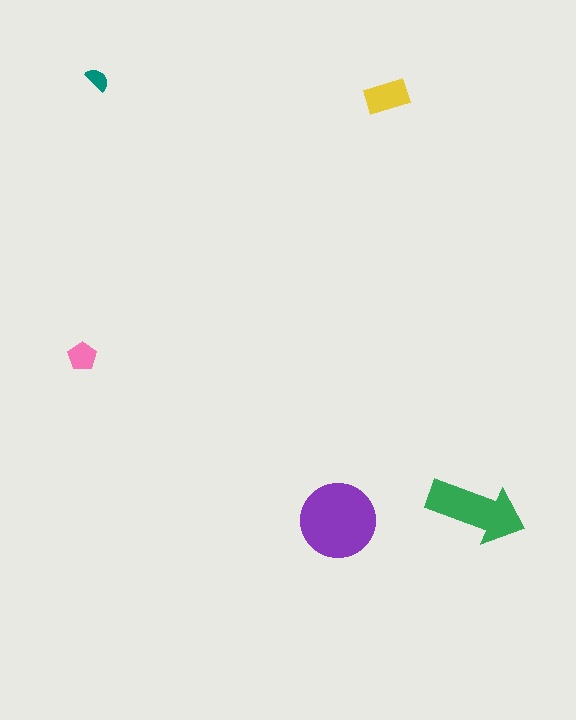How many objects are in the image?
There are 5 objects in the image.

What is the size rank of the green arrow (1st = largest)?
2nd.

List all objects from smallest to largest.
The teal semicircle, the pink pentagon, the yellow rectangle, the green arrow, the purple circle.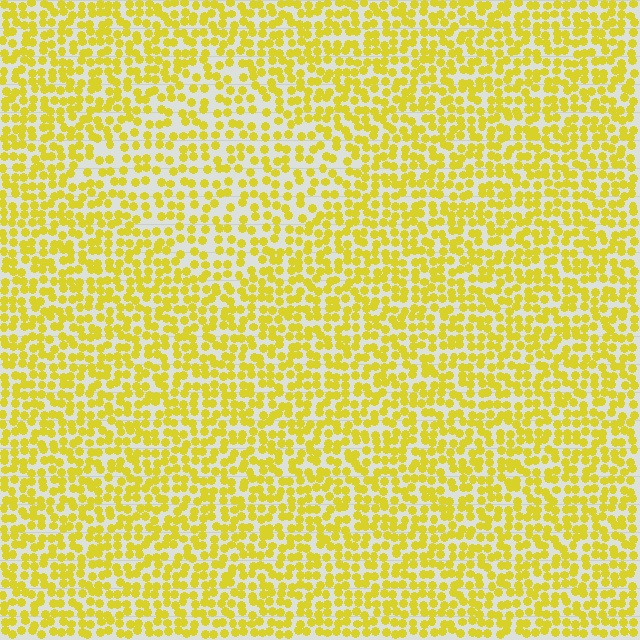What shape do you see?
I see a diamond.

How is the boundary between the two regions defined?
The boundary is defined by a change in element density (approximately 1.5x ratio). All elements are the same color, size, and shape.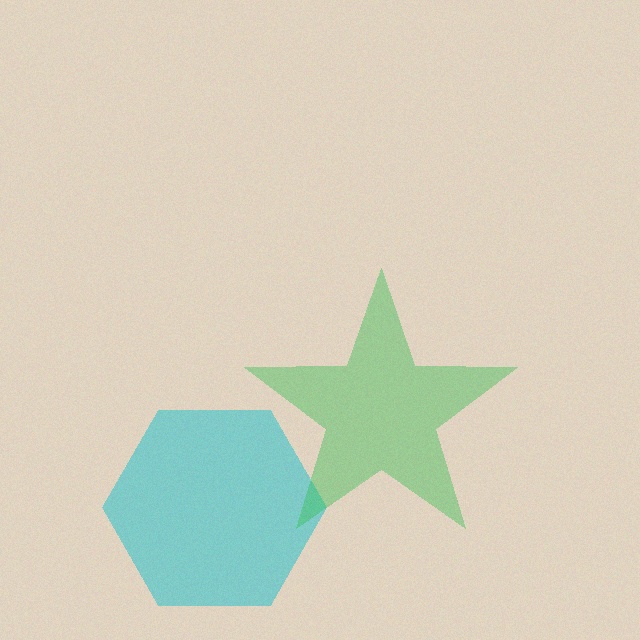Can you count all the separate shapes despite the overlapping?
Yes, there are 2 separate shapes.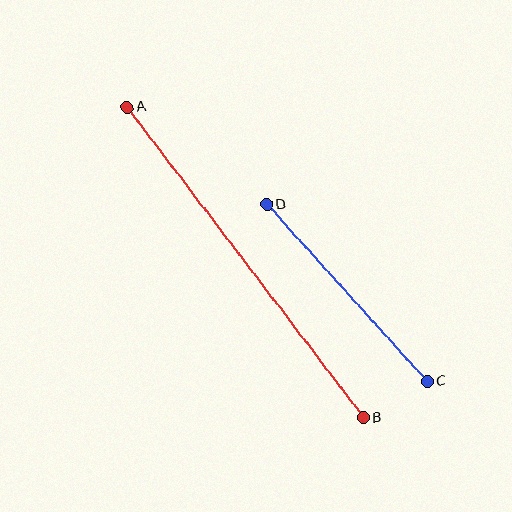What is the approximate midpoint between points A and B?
The midpoint is at approximately (245, 262) pixels.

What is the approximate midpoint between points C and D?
The midpoint is at approximately (347, 293) pixels.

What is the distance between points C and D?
The distance is approximately 238 pixels.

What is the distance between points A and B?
The distance is approximately 390 pixels.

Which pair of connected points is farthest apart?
Points A and B are farthest apart.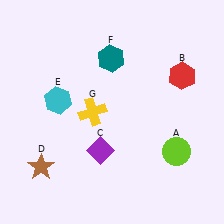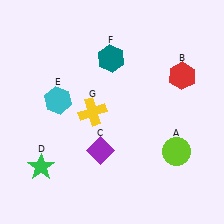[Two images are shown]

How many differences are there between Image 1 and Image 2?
There is 1 difference between the two images.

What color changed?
The star (D) changed from brown in Image 1 to green in Image 2.